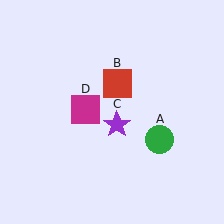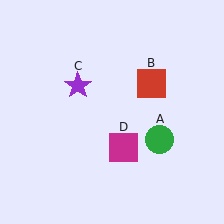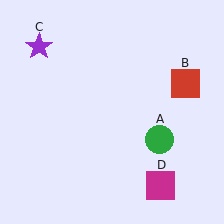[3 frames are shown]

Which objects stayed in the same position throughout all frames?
Green circle (object A) remained stationary.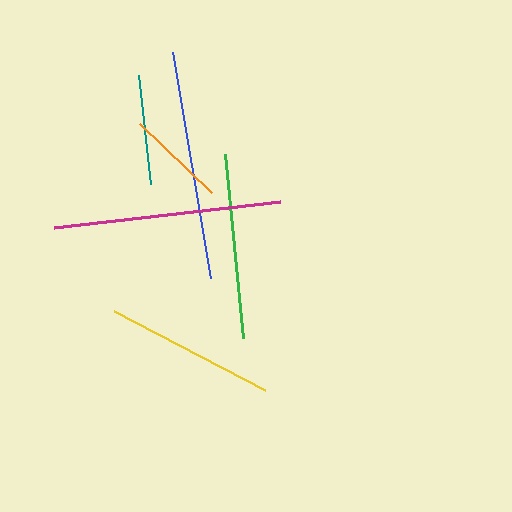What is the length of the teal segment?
The teal segment is approximately 109 pixels long.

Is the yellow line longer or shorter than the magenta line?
The magenta line is longer than the yellow line.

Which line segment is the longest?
The blue line is the longest at approximately 230 pixels.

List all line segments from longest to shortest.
From longest to shortest: blue, magenta, green, yellow, teal, orange.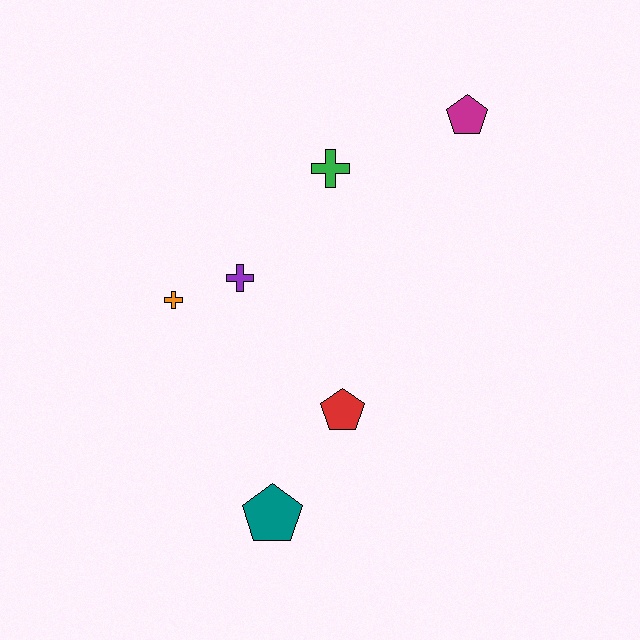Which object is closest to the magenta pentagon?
The green cross is closest to the magenta pentagon.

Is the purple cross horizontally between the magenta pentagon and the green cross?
No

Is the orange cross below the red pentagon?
No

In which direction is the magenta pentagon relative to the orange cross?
The magenta pentagon is to the right of the orange cross.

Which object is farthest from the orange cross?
The magenta pentagon is farthest from the orange cross.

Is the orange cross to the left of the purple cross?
Yes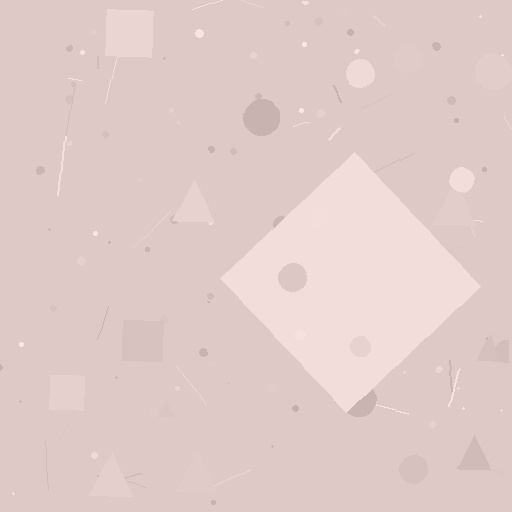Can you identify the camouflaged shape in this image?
The camouflaged shape is a diamond.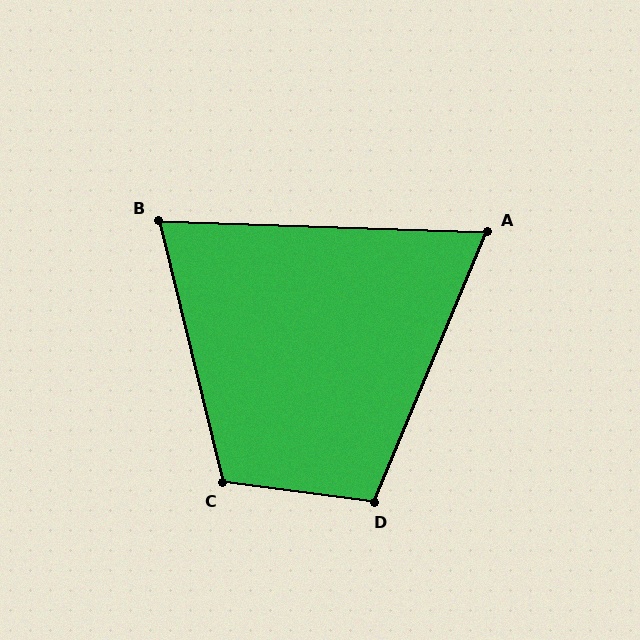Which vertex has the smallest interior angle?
A, at approximately 69 degrees.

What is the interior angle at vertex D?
Approximately 106 degrees (obtuse).